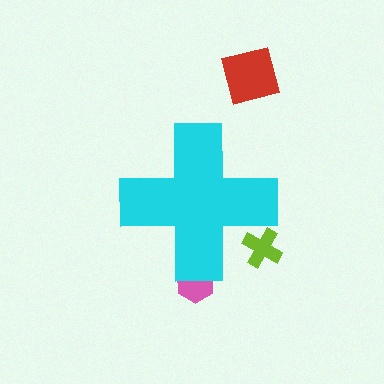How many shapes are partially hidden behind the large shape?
2 shapes are partially hidden.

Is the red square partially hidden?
No, the red square is fully visible.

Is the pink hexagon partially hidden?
Yes, the pink hexagon is partially hidden behind the cyan cross.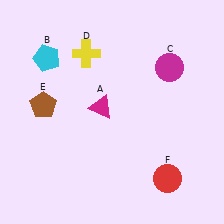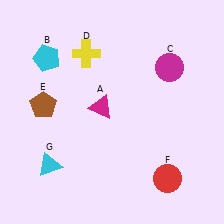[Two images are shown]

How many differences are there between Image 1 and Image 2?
There is 1 difference between the two images.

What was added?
A cyan triangle (G) was added in Image 2.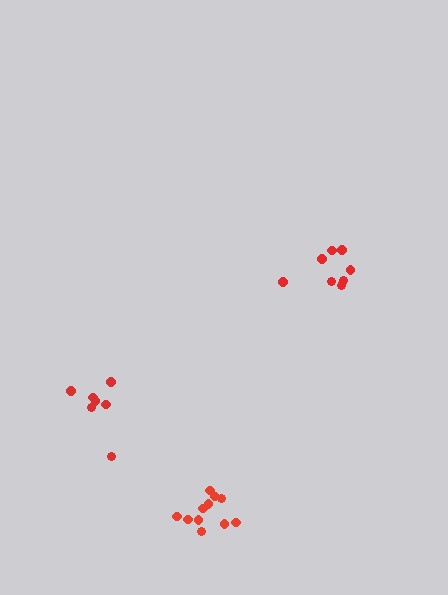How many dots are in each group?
Group 1: 7 dots, Group 2: 11 dots, Group 3: 8 dots (26 total).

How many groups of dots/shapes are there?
There are 3 groups.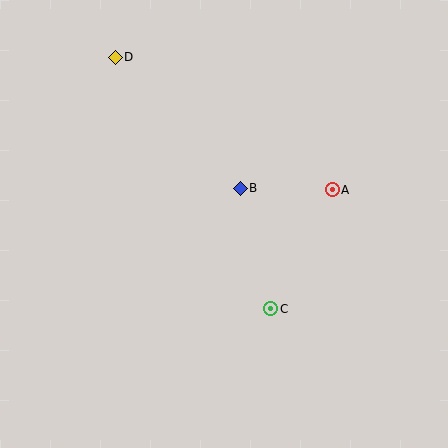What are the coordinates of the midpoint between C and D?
The midpoint between C and D is at (193, 183).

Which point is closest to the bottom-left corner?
Point C is closest to the bottom-left corner.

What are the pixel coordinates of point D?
Point D is at (115, 57).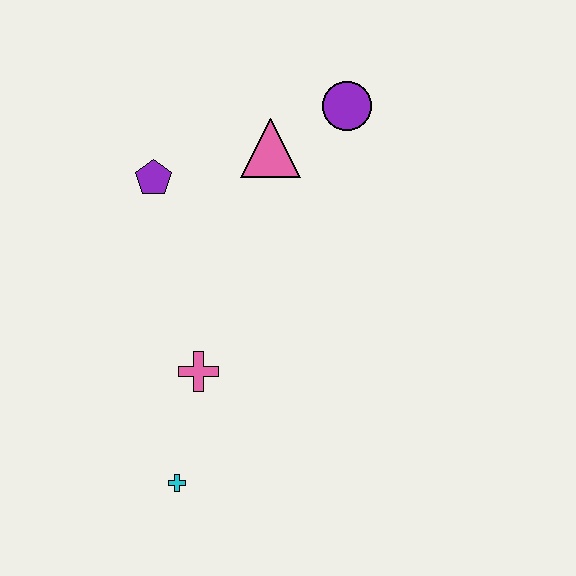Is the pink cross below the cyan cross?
No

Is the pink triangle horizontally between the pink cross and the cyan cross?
No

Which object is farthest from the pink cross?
The purple circle is farthest from the pink cross.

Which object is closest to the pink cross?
The cyan cross is closest to the pink cross.